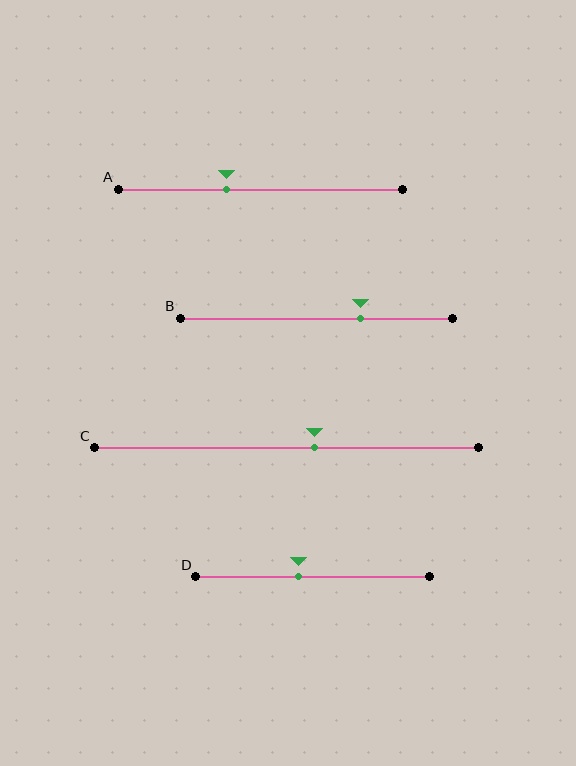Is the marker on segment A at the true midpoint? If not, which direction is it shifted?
No, the marker on segment A is shifted to the left by about 12% of the segment length.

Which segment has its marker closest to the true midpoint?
Segment D has its marker closest to the true midpoint.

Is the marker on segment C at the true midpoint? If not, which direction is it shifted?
No, the marker on segment C is shifted to the right by about 7% of the segment length.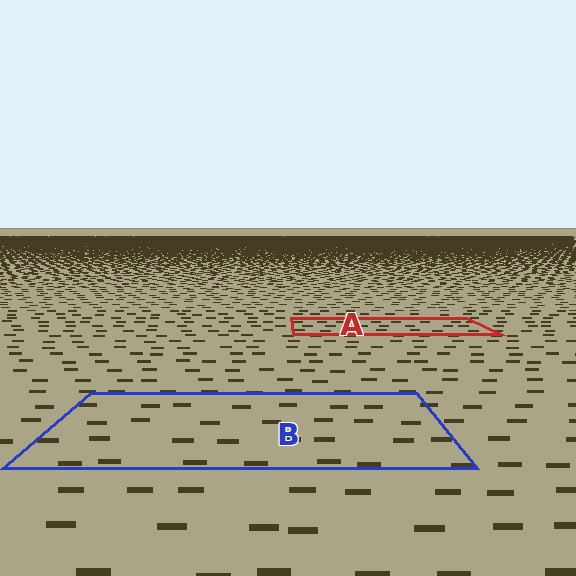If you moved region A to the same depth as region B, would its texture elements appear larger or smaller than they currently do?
They would appear larger. At a closer depth, the same texture elements are projected at a bigger on-screen size.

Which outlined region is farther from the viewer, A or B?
Region A is farther from the viewer — the texture elements inside it appear smaller and more densely packed.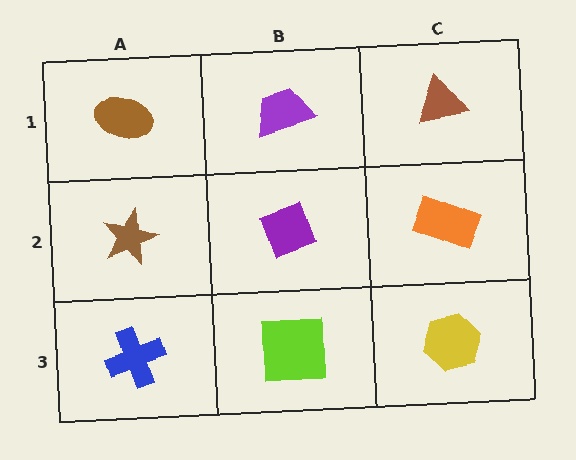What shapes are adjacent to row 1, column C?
An orange rectangle (row 2, column C), a purple trapezoid (row 1, column B).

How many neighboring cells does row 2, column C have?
3.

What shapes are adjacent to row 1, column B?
A purple diamond (row 2, column B), a brown ellipse (row 1, column A), a brown triangle (row 1, column C).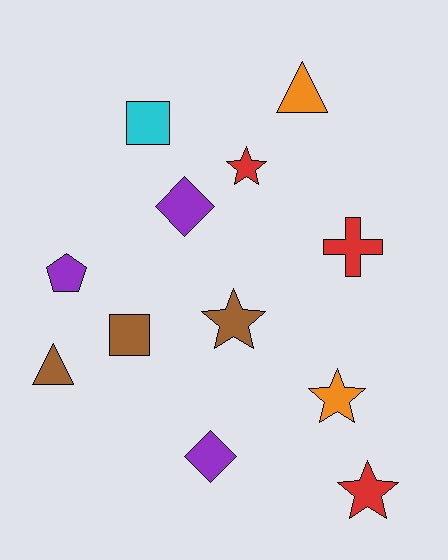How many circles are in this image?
There are no circles.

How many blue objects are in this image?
There are no blue objects.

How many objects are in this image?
There are 12 objects.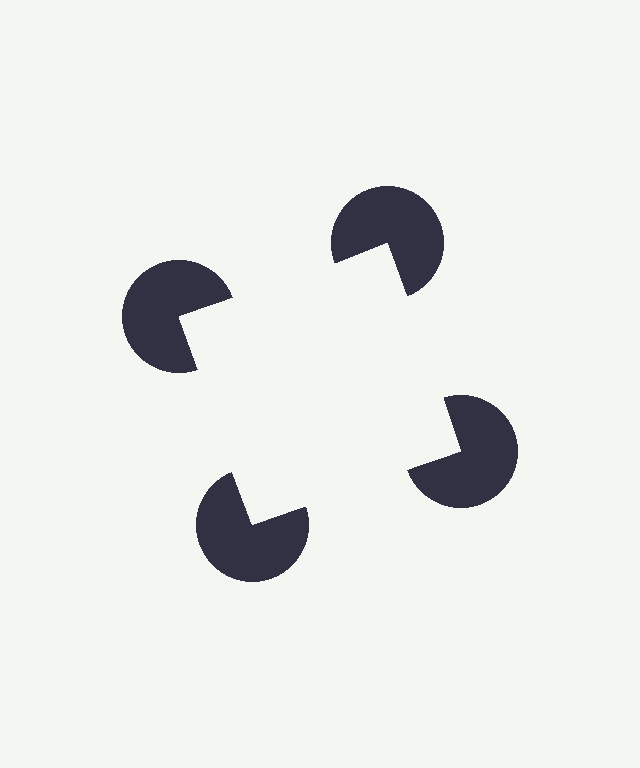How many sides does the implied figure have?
4 sides.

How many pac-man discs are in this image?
There are 4 — one at each vertex of the illusory square.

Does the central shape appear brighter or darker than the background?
It typically appears slightly brighter than the background, even though no actual brightness change is drawn.